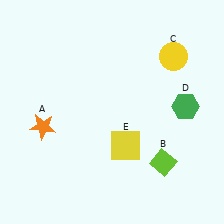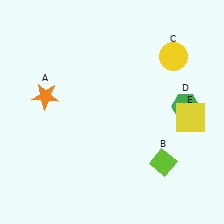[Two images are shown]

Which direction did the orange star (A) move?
The orange star (A) moved up.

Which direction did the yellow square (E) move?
The yellow square (E) moved right.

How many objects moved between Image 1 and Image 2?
2 objects moved between the two images.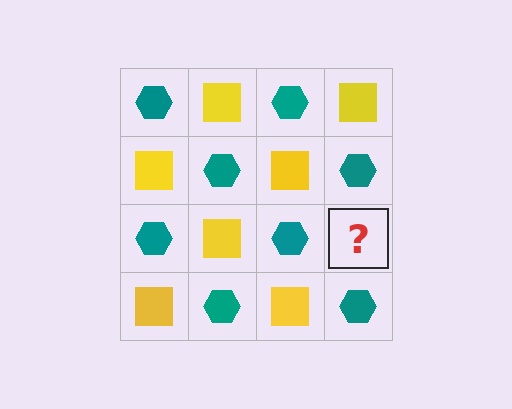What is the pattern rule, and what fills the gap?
The rule is that it alternates teal hexagon and yellow square in a checkerboard pattern. The gap should be filled with a yellow square.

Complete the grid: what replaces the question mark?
The question mark should be replaced with a yellow square.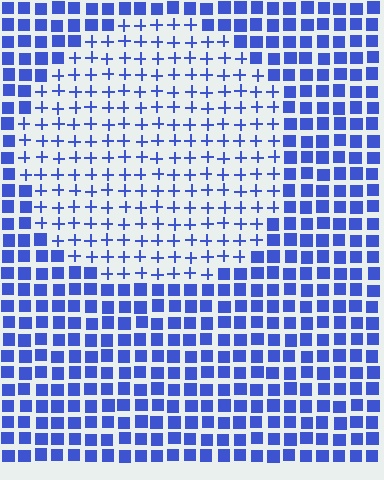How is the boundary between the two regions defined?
The boundary is defined by a change in element shape: plus signs inside vs. squares outside. All elements share the same color and spacing.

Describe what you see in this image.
The image is filled with small blue elements arranged in a uniform grid. A circle-shaped region contains plus signs, while the surrounding area contains squares. The boundary is defined purely by the change in element shape.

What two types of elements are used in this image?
The image uses plus signs inside the circle region and squares outside it.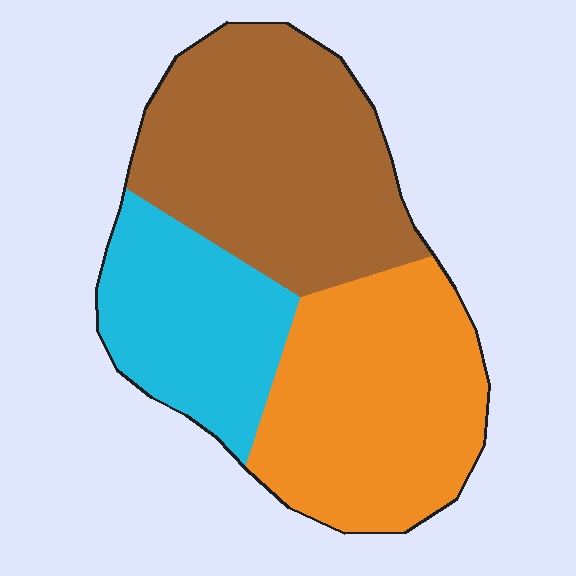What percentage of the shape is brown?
Brown takes up about two fifths (2/5) of the shape.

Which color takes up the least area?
Cyan, at roughly 25%.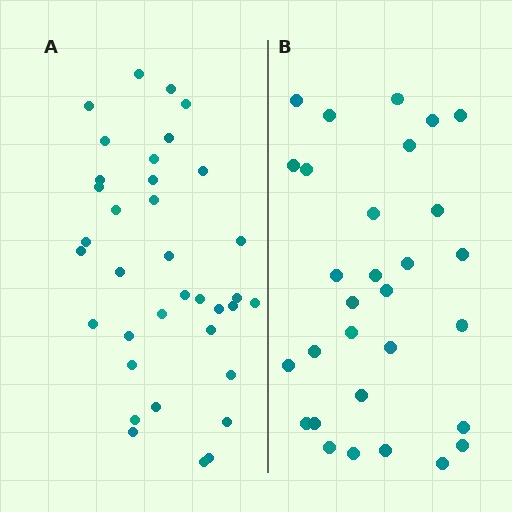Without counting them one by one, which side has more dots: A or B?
Region A (the left region) has more dots.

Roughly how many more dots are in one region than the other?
Region A has about 6 more dots than region B.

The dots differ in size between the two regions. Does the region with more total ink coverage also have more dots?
No. Region B has more total ink coverage because its dots are larger, but region A actually contains more individual dots. Total area can be misleading — the number of items is what matters here.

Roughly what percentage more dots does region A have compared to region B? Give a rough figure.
About 20% more.